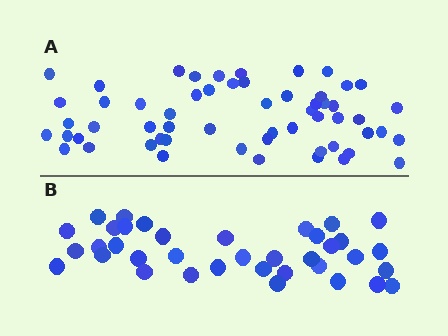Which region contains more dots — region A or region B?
Region A (the top region) has more dots.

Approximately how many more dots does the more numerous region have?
Region A has approximately 20 more dots than region B.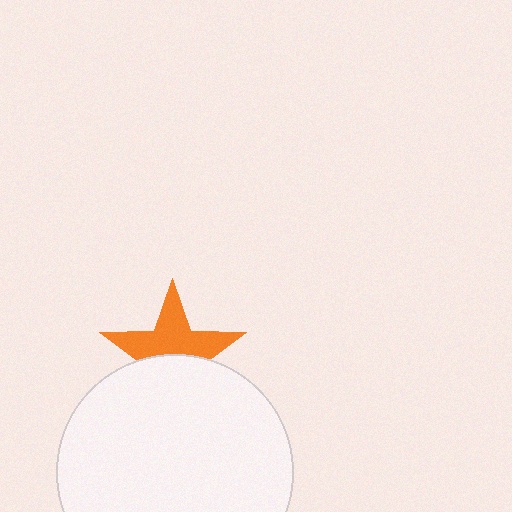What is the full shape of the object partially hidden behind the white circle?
The partially hidden object is an orange star.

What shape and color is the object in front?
The object in front is a white circle.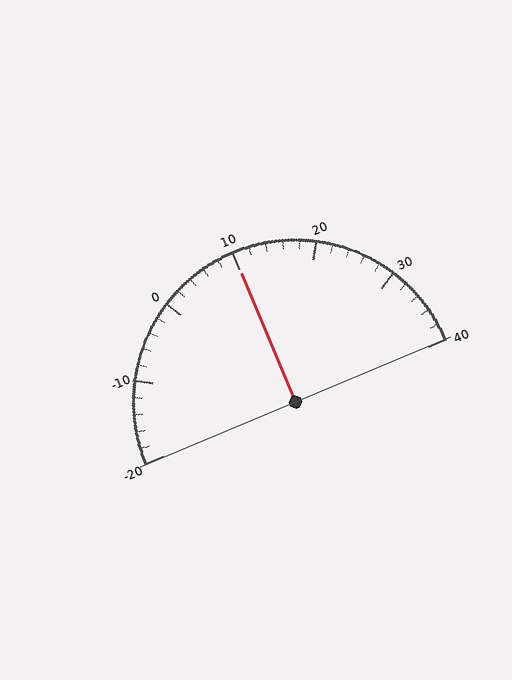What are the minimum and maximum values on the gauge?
The gauge ranges from -20 to 40.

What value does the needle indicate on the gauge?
The needle indicates approximately 10.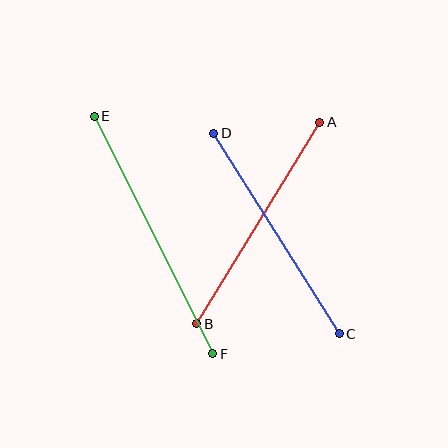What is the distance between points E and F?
The distance is approximately 265 pixels.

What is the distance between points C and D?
The distance is approximately 236 pixels.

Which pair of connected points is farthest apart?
Points E and F are farthest apart.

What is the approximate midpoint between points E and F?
The midpoint is at approximately (154, 235) pixels.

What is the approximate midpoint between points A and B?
The midpoint is at approximately (258, 223) pixels.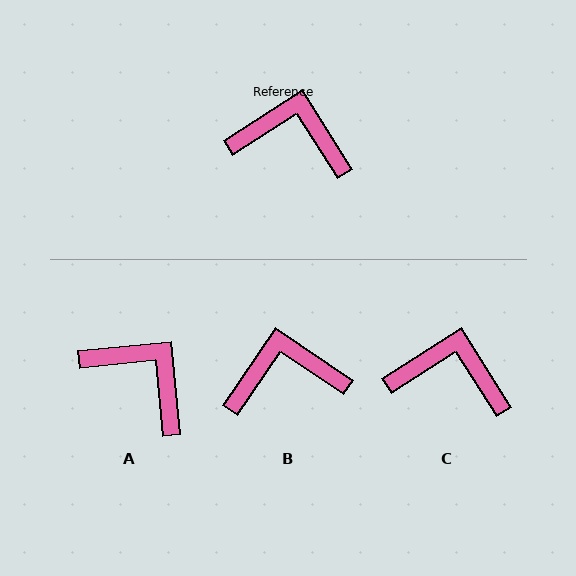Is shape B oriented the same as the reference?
No, it is off by about 24 degrees.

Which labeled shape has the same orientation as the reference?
C.